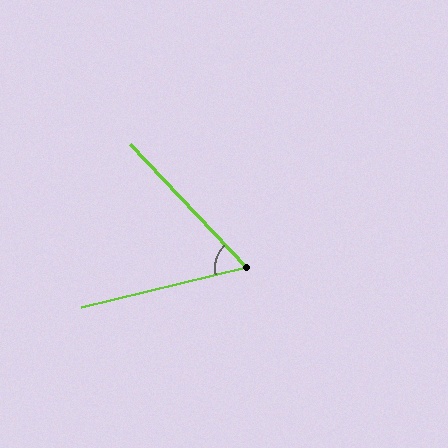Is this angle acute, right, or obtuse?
It is acute.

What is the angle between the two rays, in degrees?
Approximately 60 degrees.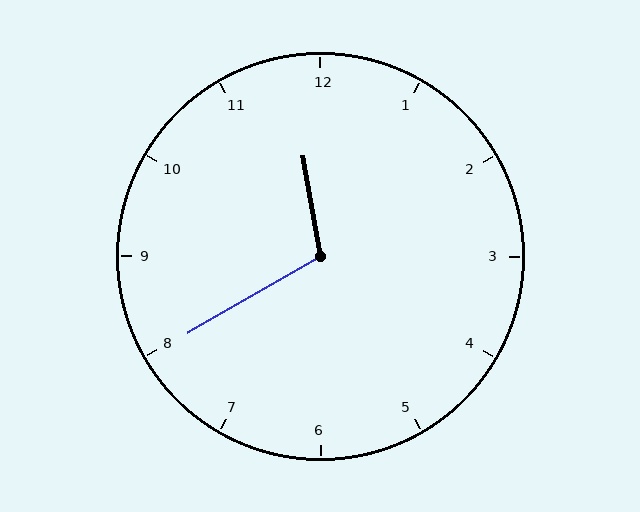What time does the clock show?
11:40.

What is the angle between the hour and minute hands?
Approximately 110 degrees.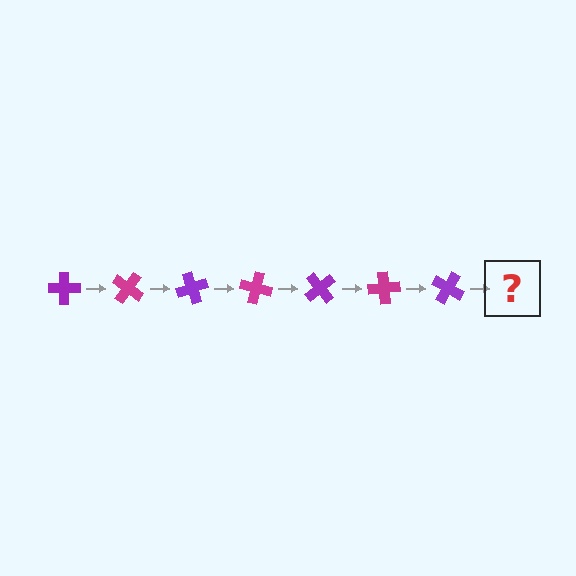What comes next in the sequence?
The next element should be a magenta cross, rotated 245 degrees from the start.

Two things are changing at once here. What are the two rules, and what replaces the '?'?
The two rules are that it rotates 35 degrees each step and the color cycles through purple and magenta. The '?' should be a magenta cross, rotated 245 degrees from the start.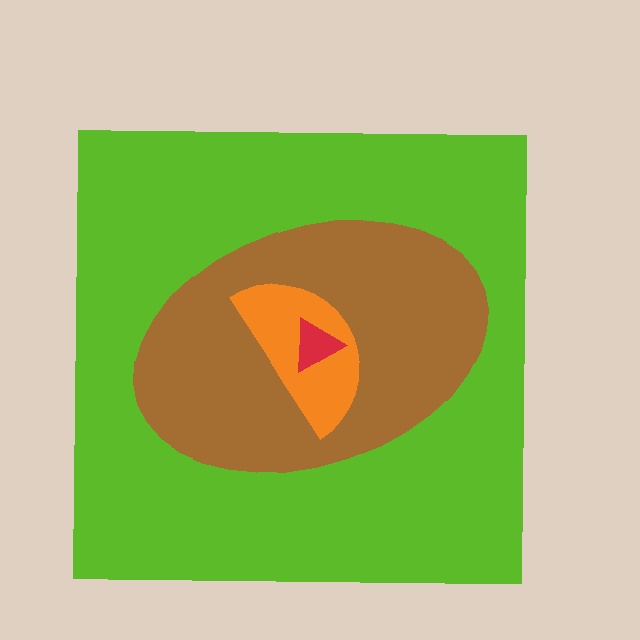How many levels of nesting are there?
4.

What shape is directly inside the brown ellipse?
The orange semicircle.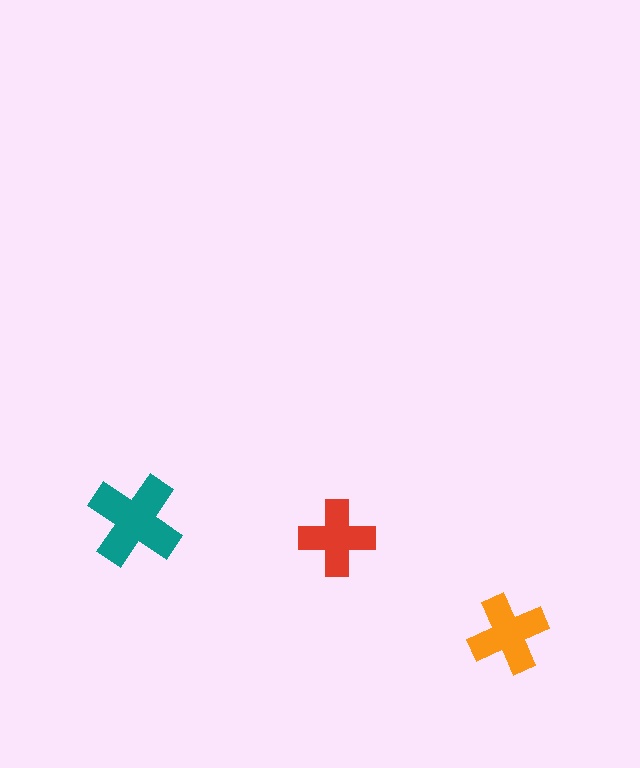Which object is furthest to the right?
The orange cross is rightmost.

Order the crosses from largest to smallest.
the teal one, the orange one, the red one.